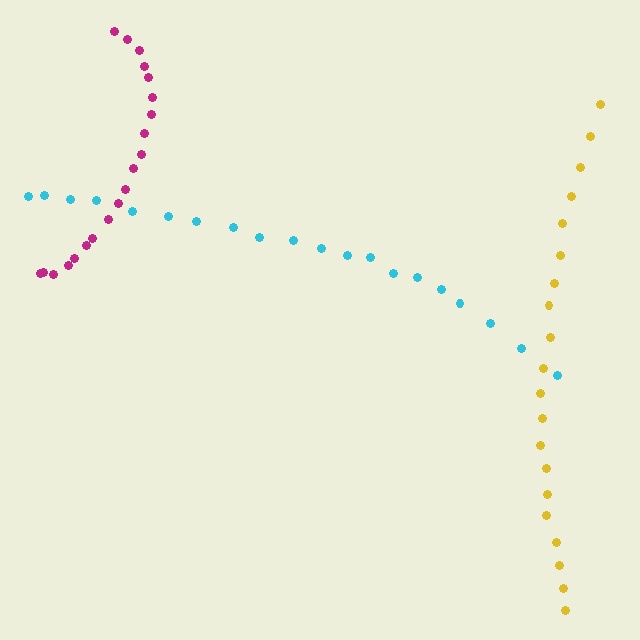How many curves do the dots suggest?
There are 3 distinct paths.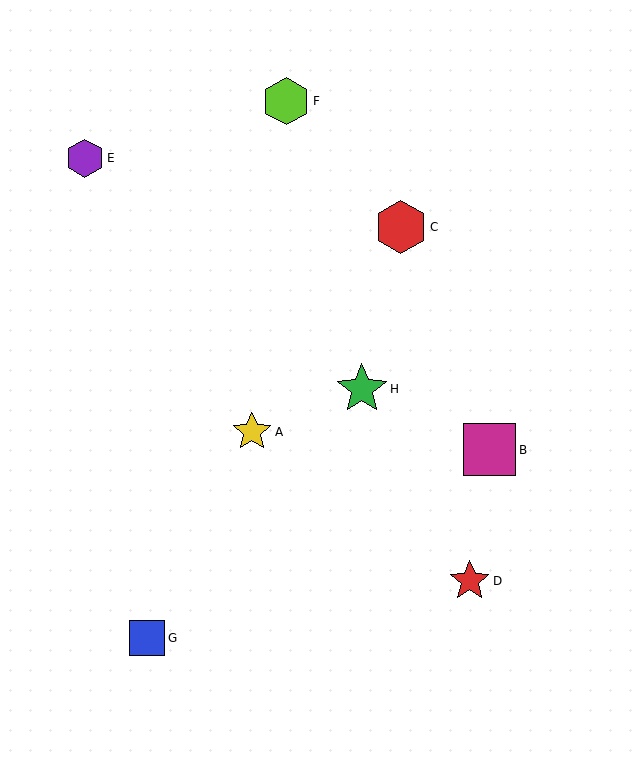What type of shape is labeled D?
Shape D is a red star.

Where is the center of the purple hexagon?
The center of the purple hexagon is at (85, 158).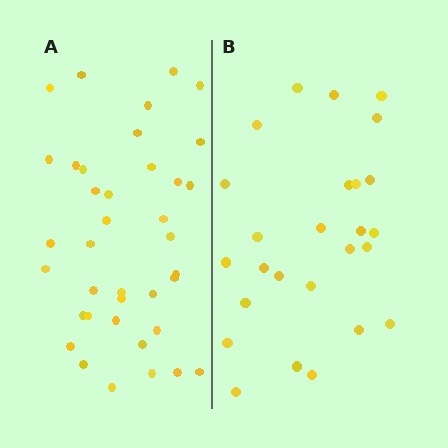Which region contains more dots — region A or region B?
Region A (the left region) has more dots.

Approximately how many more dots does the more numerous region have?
Region A has roughly 12 or so more dots than region B.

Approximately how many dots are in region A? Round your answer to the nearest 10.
About 40 dots. (The exact count is 38, which rounds to 40.)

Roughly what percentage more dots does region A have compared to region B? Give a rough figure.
About 45% more.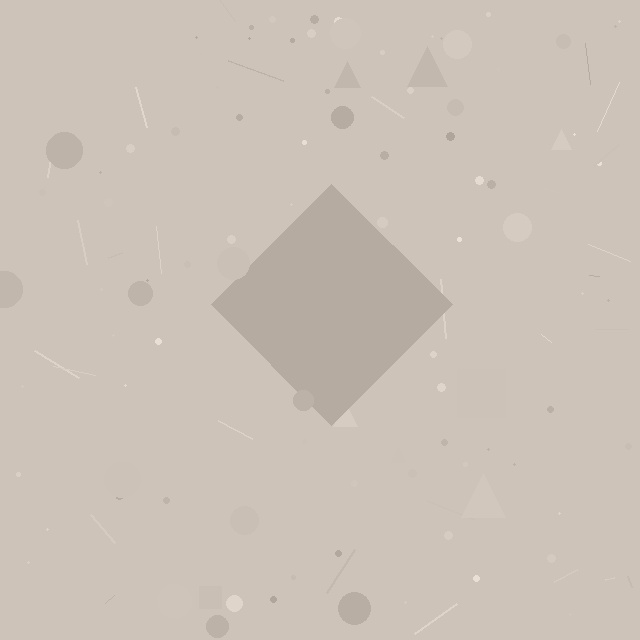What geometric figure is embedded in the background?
A diamond is embedded in the background.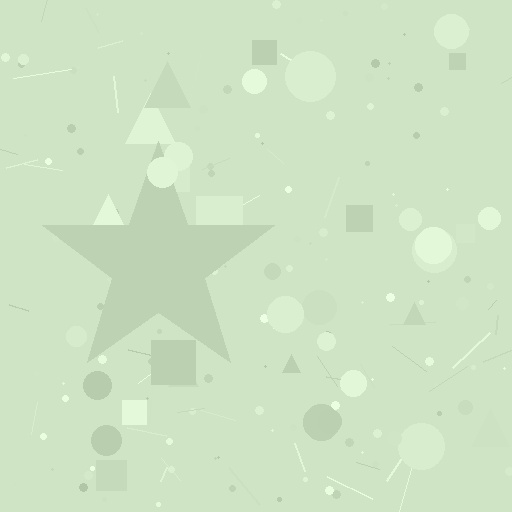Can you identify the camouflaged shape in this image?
The camouflaged shape is a star.